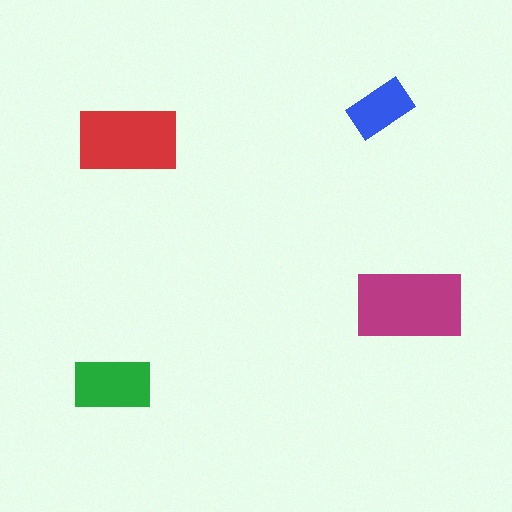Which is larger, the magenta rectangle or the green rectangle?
The magenta one.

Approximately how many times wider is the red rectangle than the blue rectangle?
About 1.5 times wider.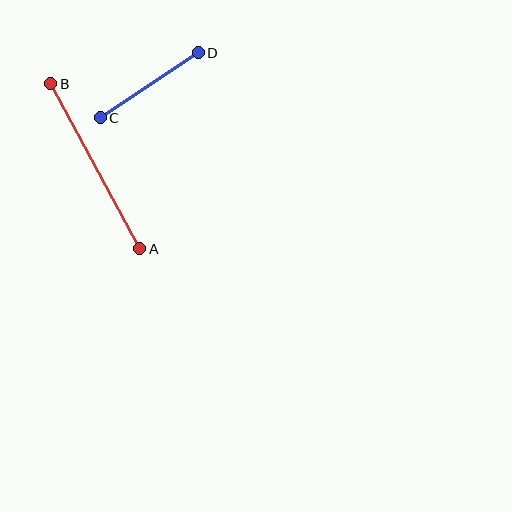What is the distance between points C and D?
The distance is approximately 118 pixels.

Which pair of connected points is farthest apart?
Points A and B are farthest apart.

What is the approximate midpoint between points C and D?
The midpoint is at approximately (149, 85) pixels.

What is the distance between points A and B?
The distance is approximately 188 pixels.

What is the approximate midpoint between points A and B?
The midpoint is at approximately (95, 166) pixels.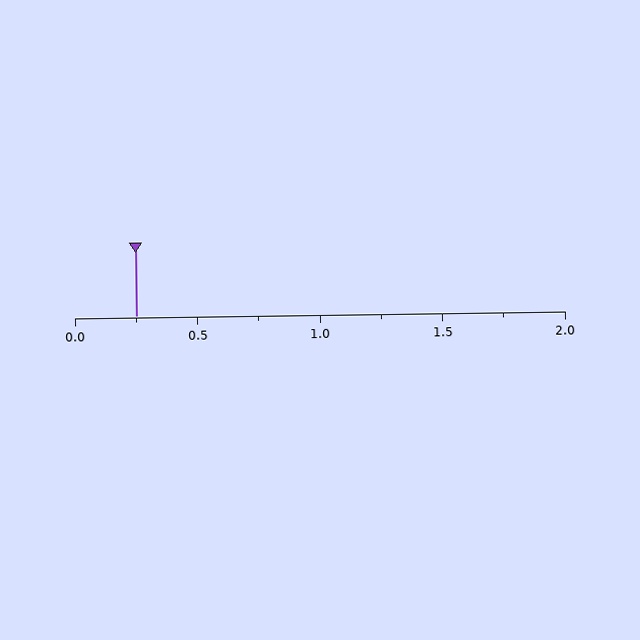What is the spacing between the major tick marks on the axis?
The major ticks are spaced 0.5 apart.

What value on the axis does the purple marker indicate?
The marker indicates approximately 0.25.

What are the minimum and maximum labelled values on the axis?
The axis runs from 0.0 to 2.0.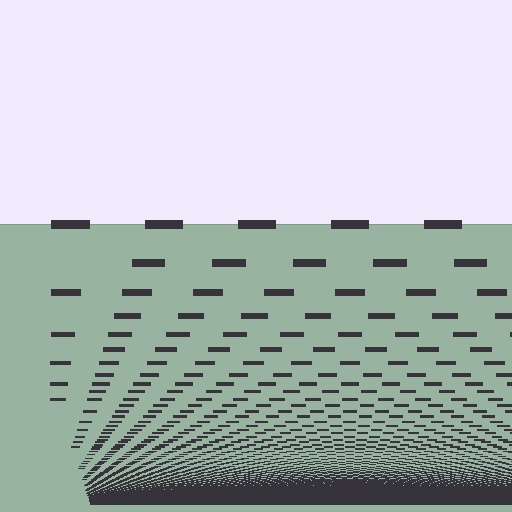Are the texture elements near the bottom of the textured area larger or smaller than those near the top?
Smaller. The gradient is inverted — elements near the bottom are smaller and denser.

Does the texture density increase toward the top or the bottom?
Density increases toward the bottom.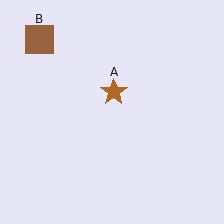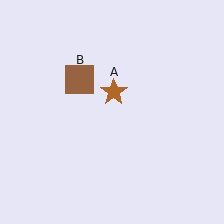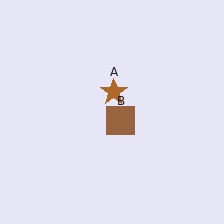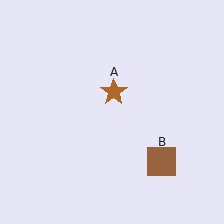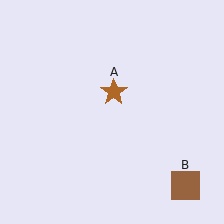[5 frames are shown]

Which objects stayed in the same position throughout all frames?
Brown star (object A) remained stationary.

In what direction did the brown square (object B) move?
The brown square (object B) moved down and to the right.